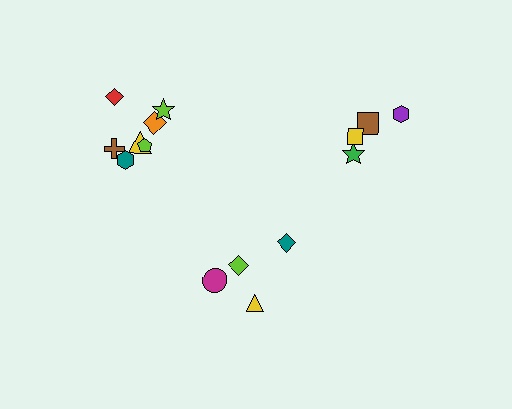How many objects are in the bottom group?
There are 4 objects.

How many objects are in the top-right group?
There are 4 objects.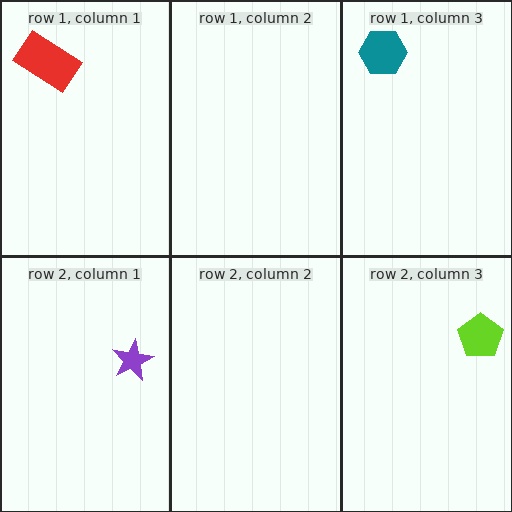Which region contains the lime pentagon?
The row 2, column 3 region.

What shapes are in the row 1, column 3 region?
The teal hexagon.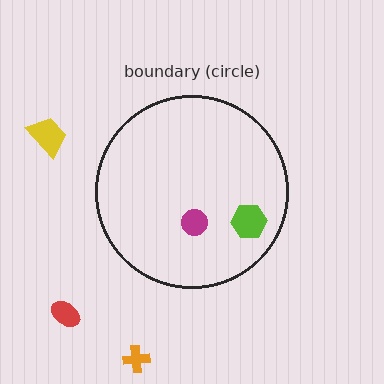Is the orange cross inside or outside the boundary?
Outside.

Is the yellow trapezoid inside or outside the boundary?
Outside.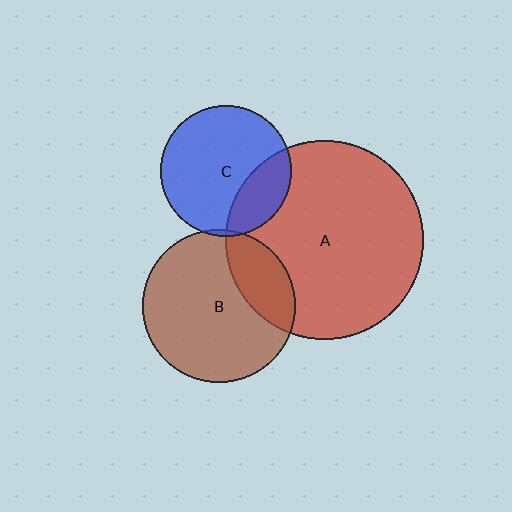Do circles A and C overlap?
Yes.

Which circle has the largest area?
Circle A (red).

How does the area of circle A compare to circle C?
Approximately 2.3 times.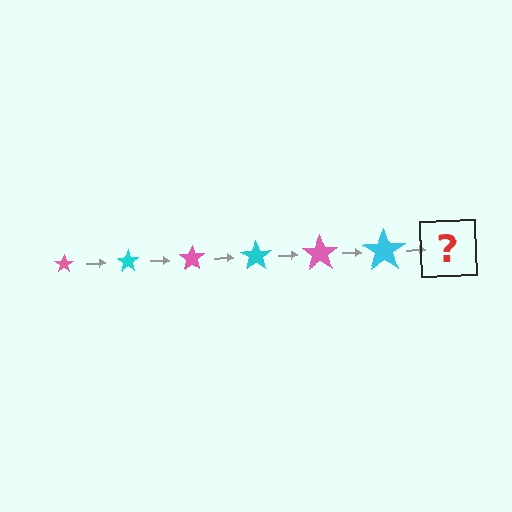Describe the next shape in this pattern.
It should be a pink star, larger than the previous one.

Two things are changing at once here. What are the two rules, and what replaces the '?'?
The two rules are that the star grows larger each step and the color cycles through pink and cyan. The '?' should be a pink star, larger than the previous one.